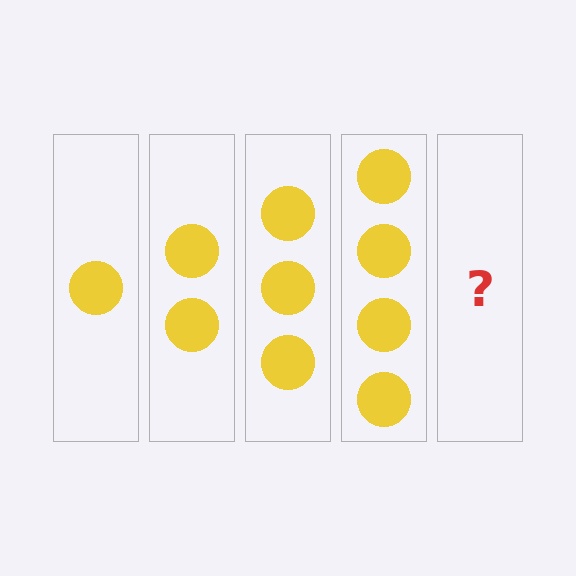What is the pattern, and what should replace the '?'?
The pattern is that each step adds one more circle. The '?' should be 5 circles.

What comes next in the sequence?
The next element should be 5 circles.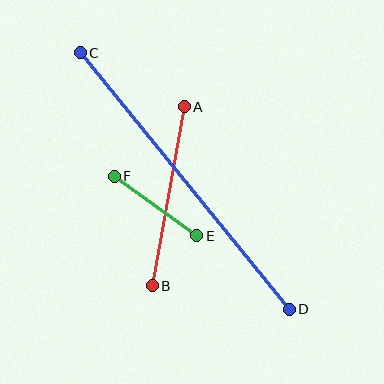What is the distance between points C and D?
The distance is approximately 331 pixels.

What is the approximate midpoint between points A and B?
The midpoint is at approximately (168, 196) pixels.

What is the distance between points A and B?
The distance is approximately 182 pixels.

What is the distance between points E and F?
The distance is approximately 101 pixels.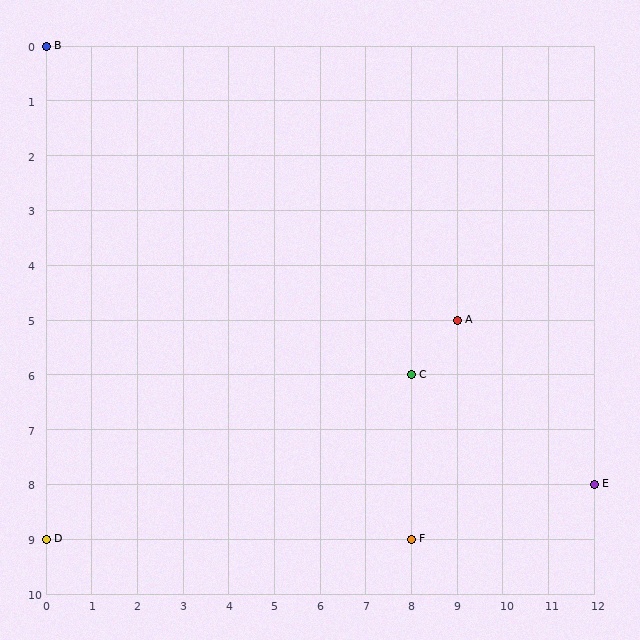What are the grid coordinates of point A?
Point A is at grid coordinates (9, 5).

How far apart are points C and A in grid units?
Points C and A are 1 column and 1 row apart (about 1.4 grid units diagonally).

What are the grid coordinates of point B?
Point B is at grid coordinates (0, 0).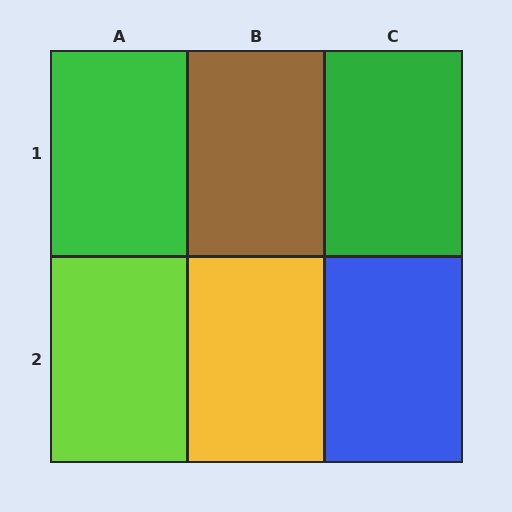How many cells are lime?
1 cell is lime.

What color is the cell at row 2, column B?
Yellow.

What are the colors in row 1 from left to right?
Green, brown, green.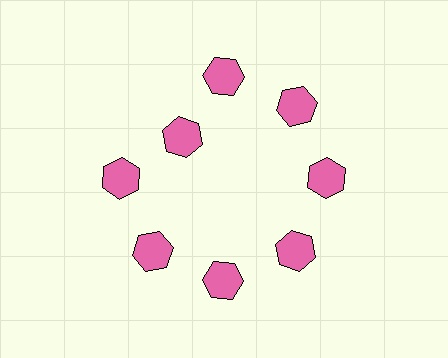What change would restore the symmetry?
The symmetry would be restored by moving it outward, back onto the ring so that all 8 hexagons sit at equal angles and equal distance from the center.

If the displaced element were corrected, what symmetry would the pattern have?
It would have 8-fold rotational symmetry — the pattern would map onto itself every 45 degrees.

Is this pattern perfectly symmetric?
No. The 8 pink hexagons are arranged in a ring, but one element near the 10 o'clock position is pulled inward toward the center, breaking the 8-fold rotational symmetry.